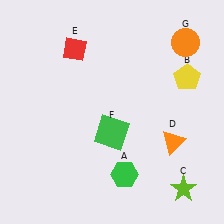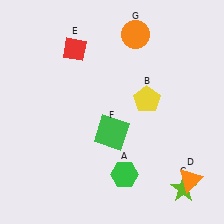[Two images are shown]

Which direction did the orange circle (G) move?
The orange circle (G) moved left.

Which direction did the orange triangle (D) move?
The orange triangle (D) moved down.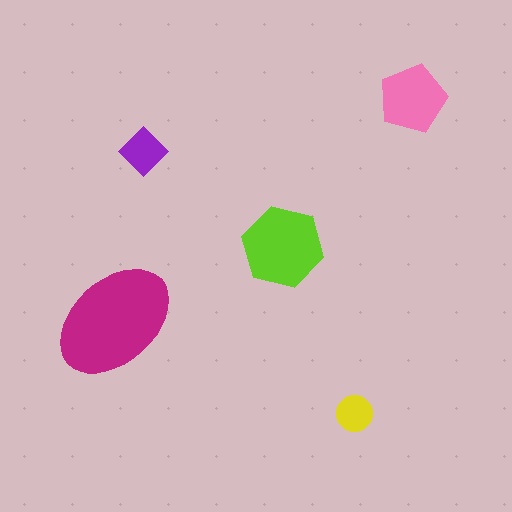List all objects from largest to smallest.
The magenta ellipse, the lime hexagon, the pink pentagon, the purple diamond, the yellow circle.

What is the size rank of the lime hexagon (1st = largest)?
2nd.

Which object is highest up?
The pink pentagon is topmost.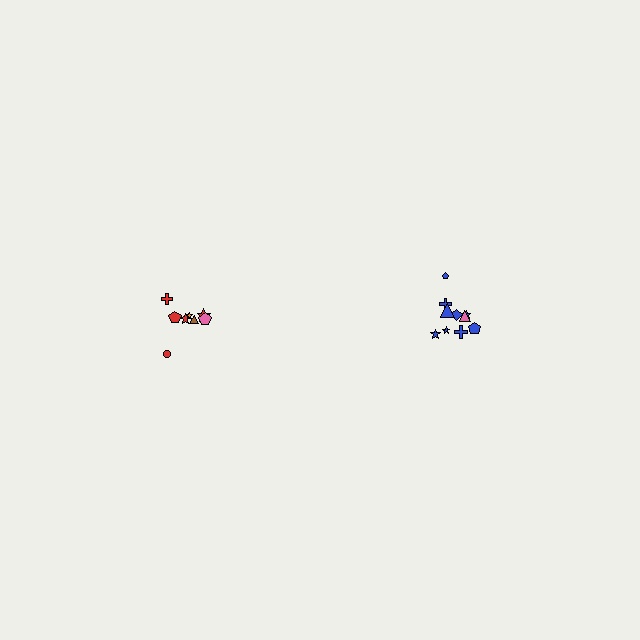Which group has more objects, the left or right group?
The right group.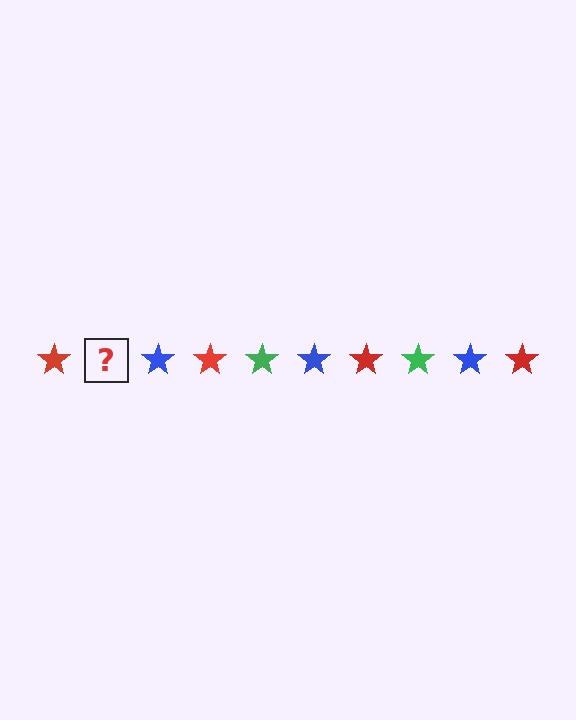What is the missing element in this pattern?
The missing element is a green star.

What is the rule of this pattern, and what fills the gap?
The rule is that the pattern cycles through red, green, blue stars. The gap should be filled with a green star.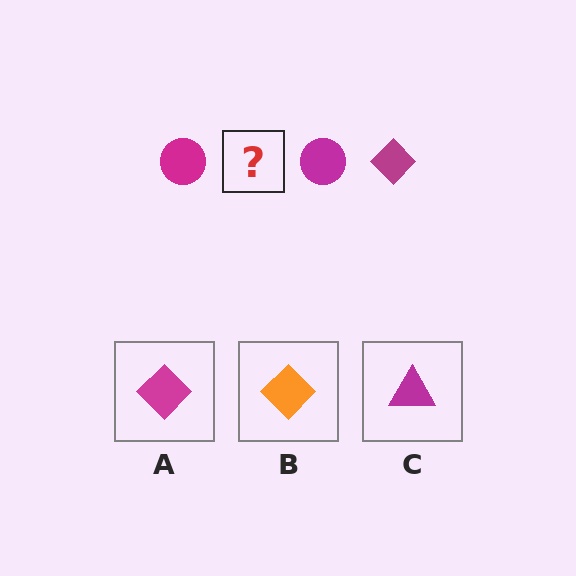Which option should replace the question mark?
Option A.